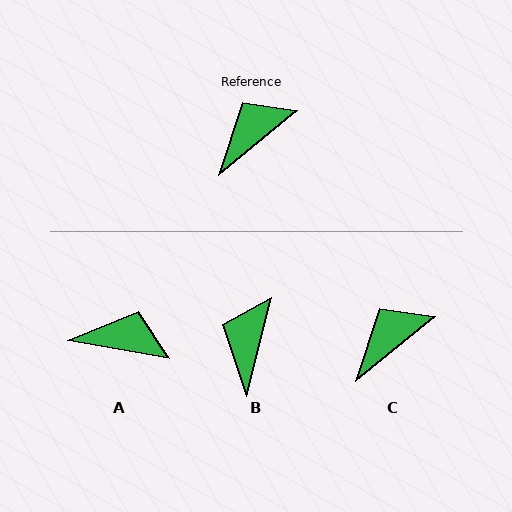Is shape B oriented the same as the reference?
No, it is off by about 36 degrees.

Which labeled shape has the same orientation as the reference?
C.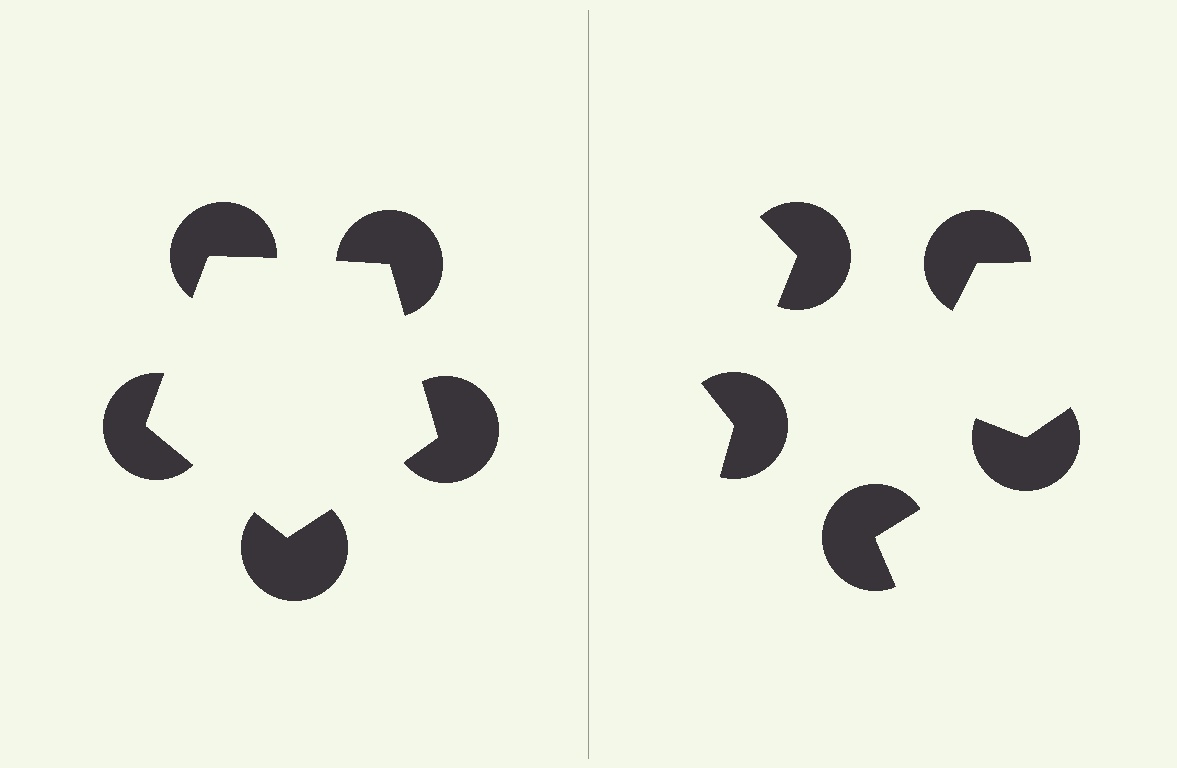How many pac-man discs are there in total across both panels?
10 — 5 on each side.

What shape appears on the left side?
An illusory pentagon.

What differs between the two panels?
The pac-man discs are positioned identically on both sides; only the wedge orientations differ. On the left they align to a pentagon; on the right they are misaligned.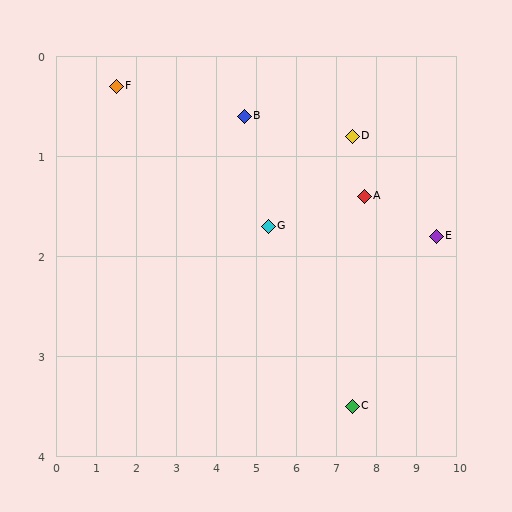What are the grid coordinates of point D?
Point D is at approximately (7.4, 0.8).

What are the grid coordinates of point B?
Point B is at approximately (4.7, 0.6).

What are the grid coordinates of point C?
Point C is at approximately (7.4, 3.5).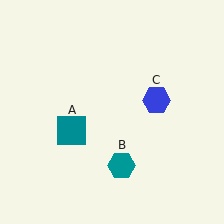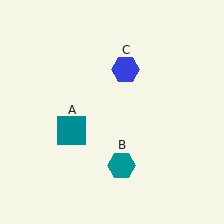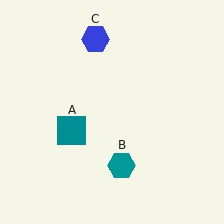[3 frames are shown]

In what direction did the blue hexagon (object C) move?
The blue hexagon (object C) moved up and to the left.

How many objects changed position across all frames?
1 object changed position: blue hexagon (object C).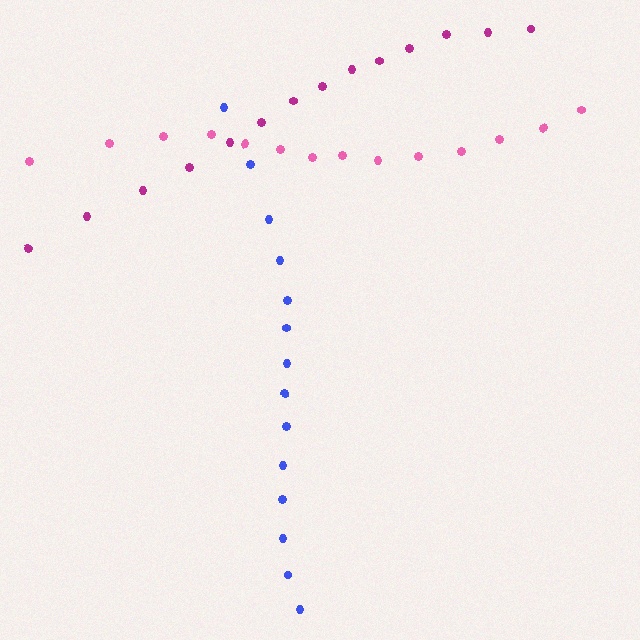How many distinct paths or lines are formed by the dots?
There are 3 distinct paths.